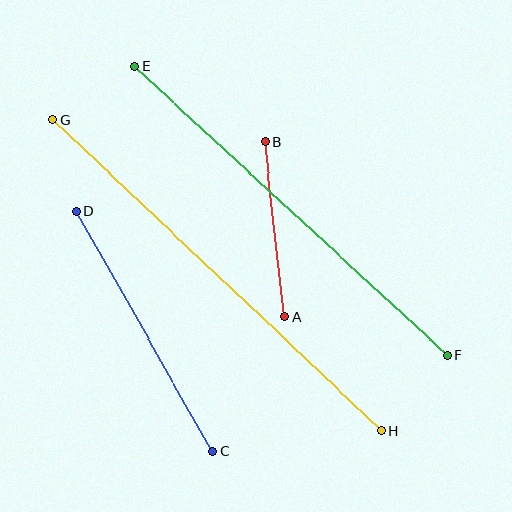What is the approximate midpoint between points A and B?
The midpoint is at approximately (275, 229) pixels.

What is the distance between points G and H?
The distance is approximately 452 pixels.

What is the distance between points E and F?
The distance is approximately 426 pixels.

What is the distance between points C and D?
The distance is approximately 276 pixels.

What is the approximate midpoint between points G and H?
The midpoint is at approximately (217, 275) pixels.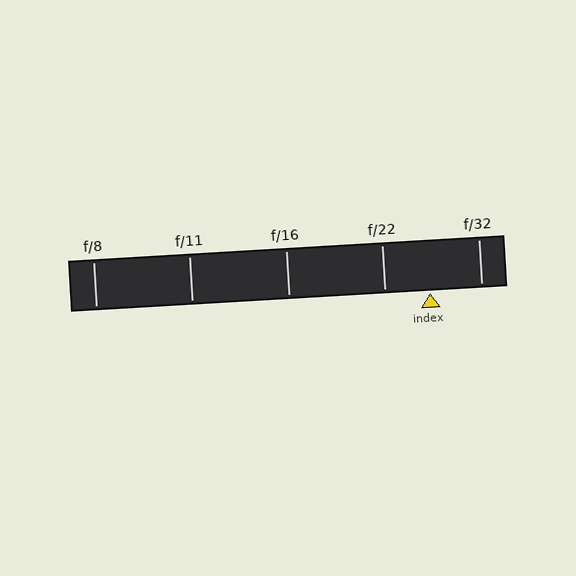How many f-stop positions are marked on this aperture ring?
There are 5 f-stop positions marked.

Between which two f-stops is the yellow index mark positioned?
The index mark is between f/22 and f/32.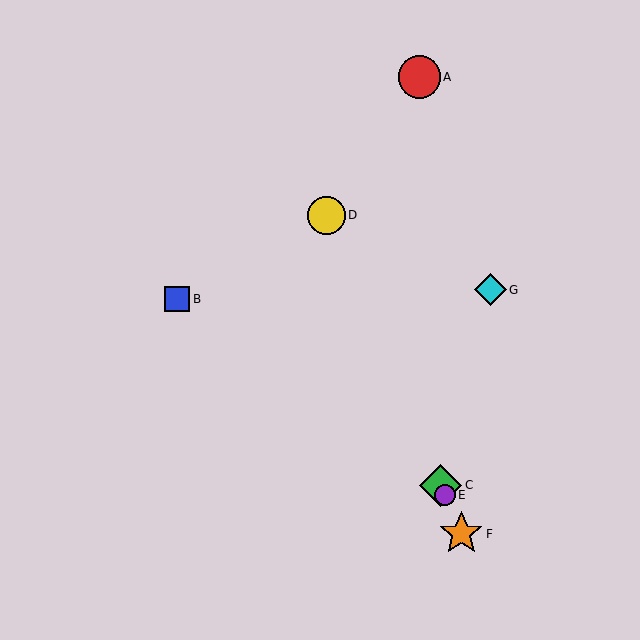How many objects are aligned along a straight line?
4 objects (C, D, E, F) are aligned along a straight line.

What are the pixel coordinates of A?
Object A is at (419, 77).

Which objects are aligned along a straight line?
Objects C, D, E, F are aligned along a straight line.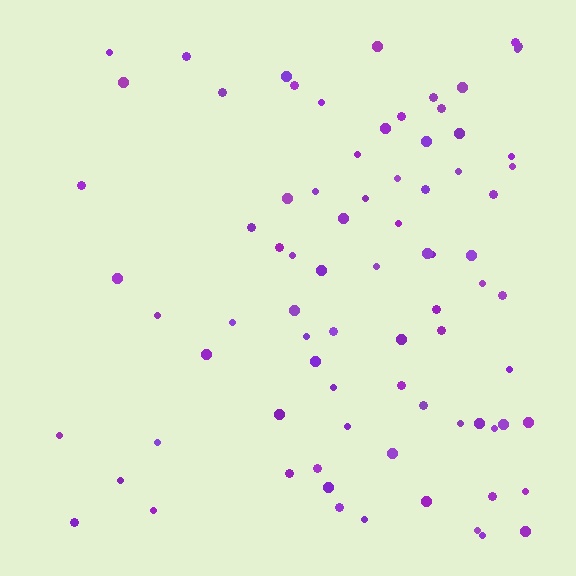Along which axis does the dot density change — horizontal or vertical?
Horizontal.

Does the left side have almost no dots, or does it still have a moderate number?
Still a moderate number, just noticeably fewer than the right.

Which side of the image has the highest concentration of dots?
The right.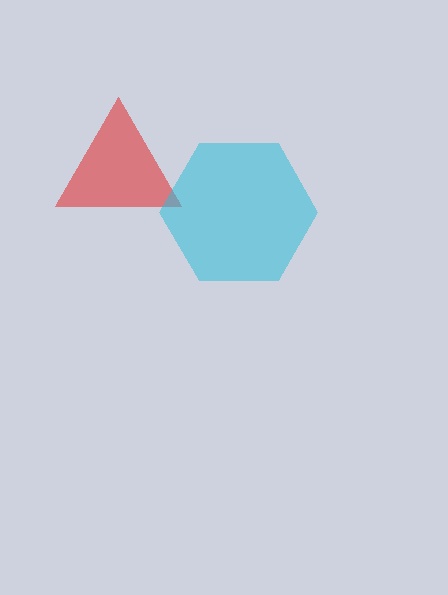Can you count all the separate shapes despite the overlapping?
Yes, there are 2 separate shapes.